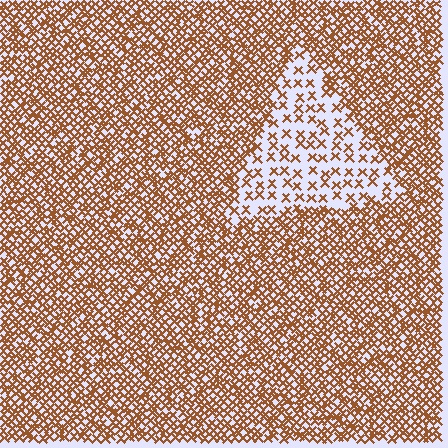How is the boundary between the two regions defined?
The boundary is defined by a change in element density (approximately 2.7x ratio). All elements are the same color, size, and shape.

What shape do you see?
I see a triangle.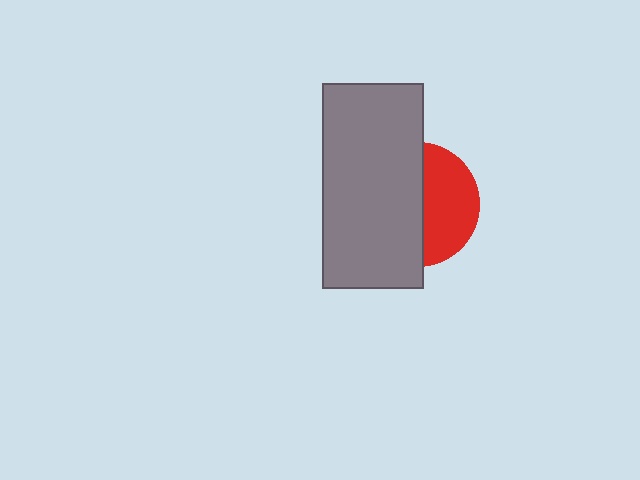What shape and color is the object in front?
The object in front is a gray rectangle.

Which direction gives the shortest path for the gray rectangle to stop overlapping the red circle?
Moving left gives the shortest separation.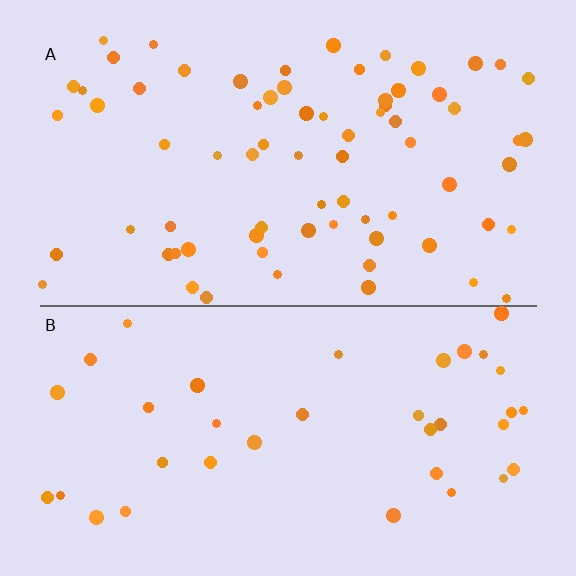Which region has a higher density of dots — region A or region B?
A (the top).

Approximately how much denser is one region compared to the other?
Approximately 1.9× — region A over region B.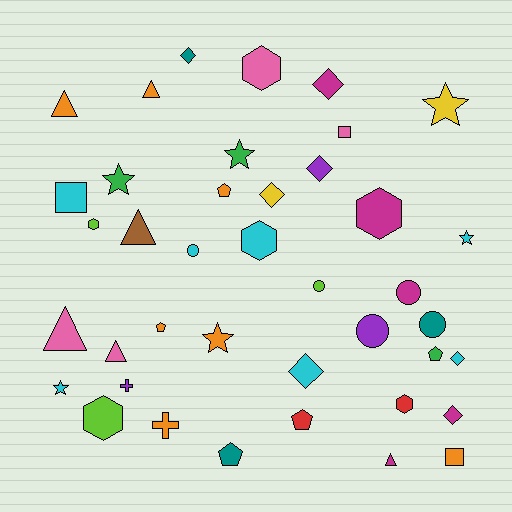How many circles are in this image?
There are 5 circles.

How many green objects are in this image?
There are 3 green objects.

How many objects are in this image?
There are 40 objects.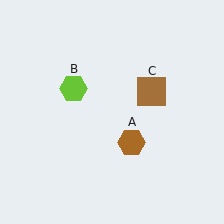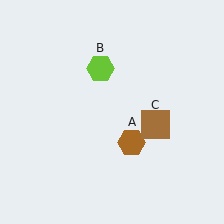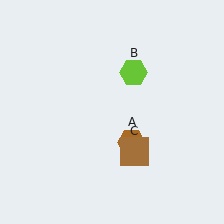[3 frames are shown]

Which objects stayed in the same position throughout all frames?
Brown hexagon (object A) remained stationary.